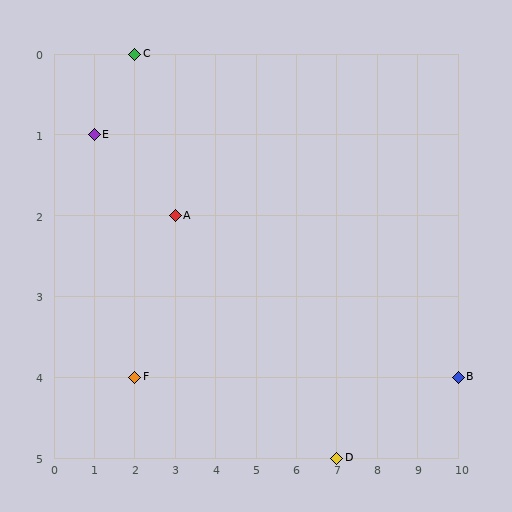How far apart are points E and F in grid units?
Points E and F are 1 column and 3 rows apart (about 3.2 grid units diagonally).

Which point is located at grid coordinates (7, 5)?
Point D is at (7, 5).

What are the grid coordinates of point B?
Point B is at grid coordinates (10, 4).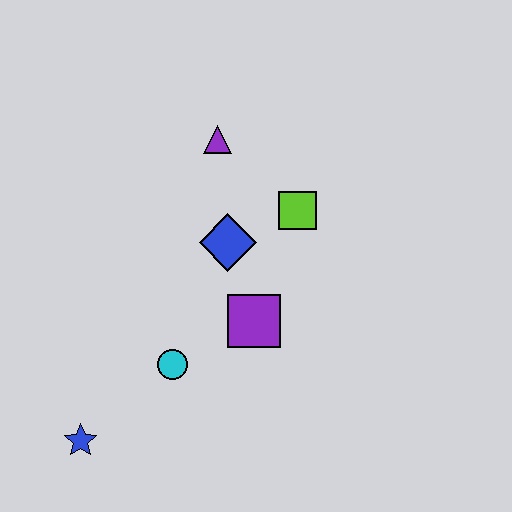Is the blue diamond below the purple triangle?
Yes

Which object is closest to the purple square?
The blue diamond is closest to the purple square.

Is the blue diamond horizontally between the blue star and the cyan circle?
No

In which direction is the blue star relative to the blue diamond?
The blue star is below the blue diamond.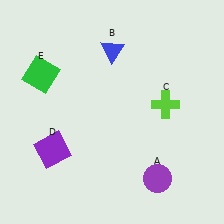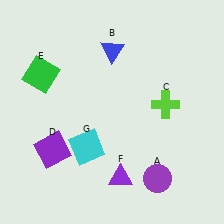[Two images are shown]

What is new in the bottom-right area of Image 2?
A purple triangle (F) was added in the bottom-right area of Image 2.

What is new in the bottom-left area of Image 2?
A cyan square (G) was added in the bottom-left area of Image 2.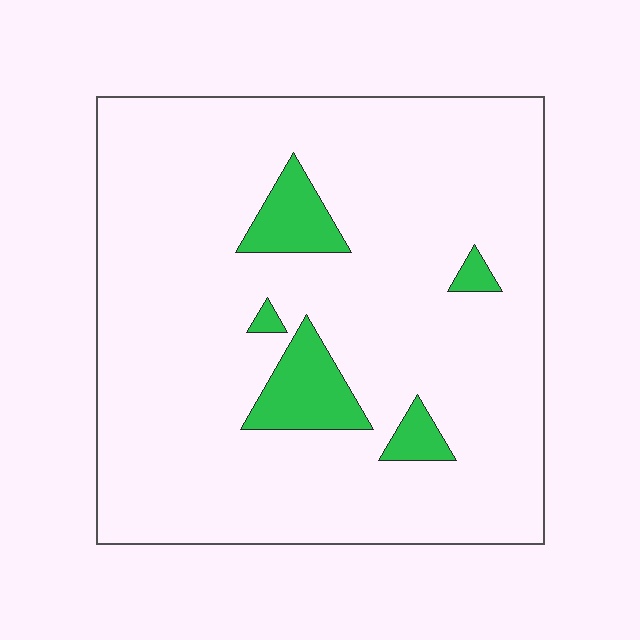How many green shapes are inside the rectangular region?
5.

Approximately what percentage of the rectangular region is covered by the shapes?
Approximately 10%.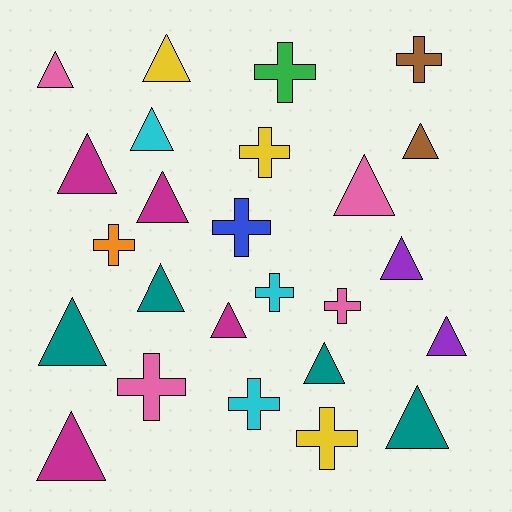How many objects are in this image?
There are 25 objects.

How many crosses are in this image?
There are 10 crosses.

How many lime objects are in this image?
There are no lime objects.